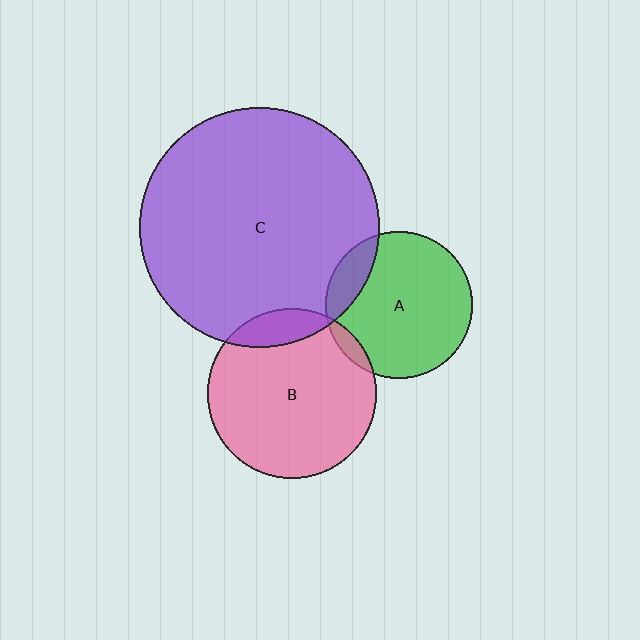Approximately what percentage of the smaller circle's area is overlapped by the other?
Approximately 10%.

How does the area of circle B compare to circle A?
Approximately 1.3 times.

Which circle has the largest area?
Circle C (purple).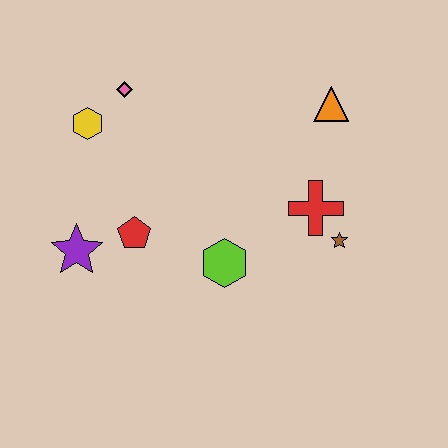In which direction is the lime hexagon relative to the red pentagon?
The lime hexagon is to the right of the red pentagon.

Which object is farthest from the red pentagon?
The orange triangle is farthest from the red pentagon.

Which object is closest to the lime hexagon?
The red pentagon is closest to the lime hexagon.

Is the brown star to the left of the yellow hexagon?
No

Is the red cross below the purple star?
No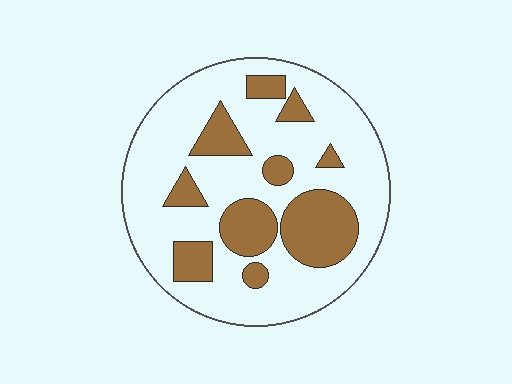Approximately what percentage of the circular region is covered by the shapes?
Approximately 25%.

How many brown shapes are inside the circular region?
10.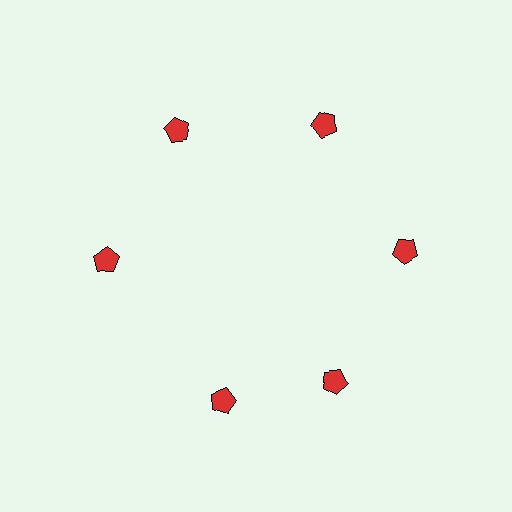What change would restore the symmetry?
The symmetry would be restored by rotating it back into even spacing with its neighbors so that all 6 pentagons sit at equal angles and equal distance from the center.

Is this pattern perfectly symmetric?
No. The 6 red pentagons are arranged in a ring, but one element near the 7 o'clock position is rotated out of alignment along the ring, breaking the 6-fold rotational symmetry.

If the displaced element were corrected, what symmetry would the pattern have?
It would have 6-fold rotational symmetry — the pattern would map onto itself every 60 degrees.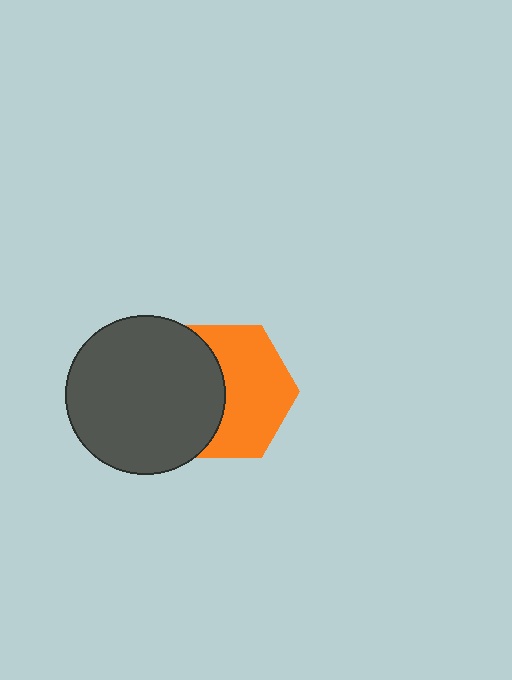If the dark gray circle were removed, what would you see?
You would see the complete orange hexagon.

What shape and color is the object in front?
The object in front is a dark gray circle.